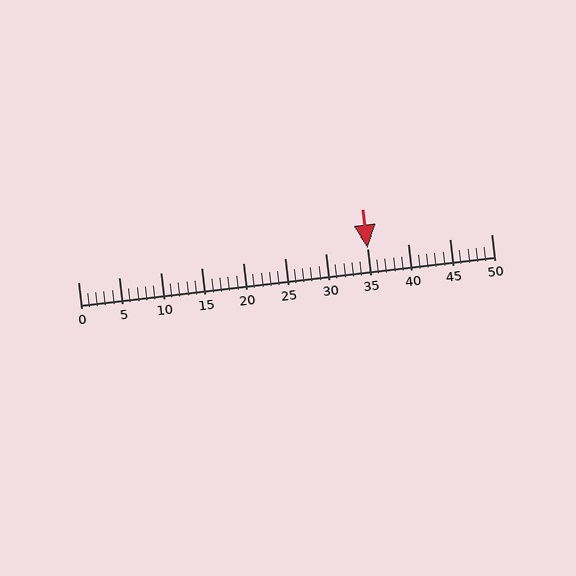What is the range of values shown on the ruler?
The ruler shows values from 0 to 50.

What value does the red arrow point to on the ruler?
The red arrow points to approximately 35.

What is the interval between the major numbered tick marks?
The major tick marks are spaced 5 units apart.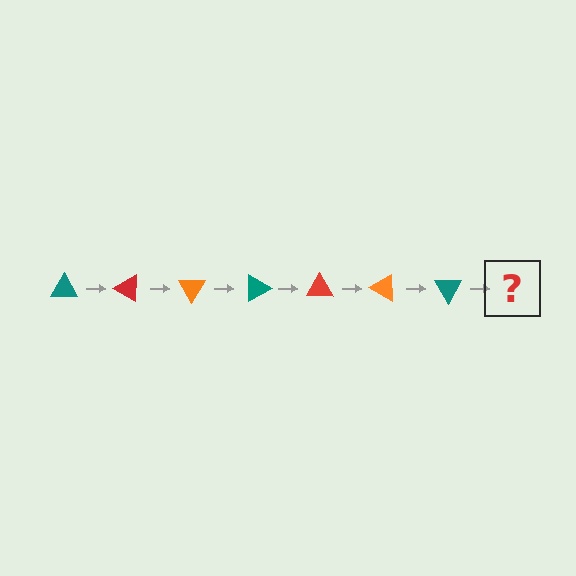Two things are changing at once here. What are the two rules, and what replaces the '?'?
The two rules are that it rotates 30 degrees each step and the color cycles through teal, red, and orange. The '?' should be a red triangle, rotated 210 degrees from the start.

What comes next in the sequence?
The next element should be a red triangle, rotated 210 degrees from the start.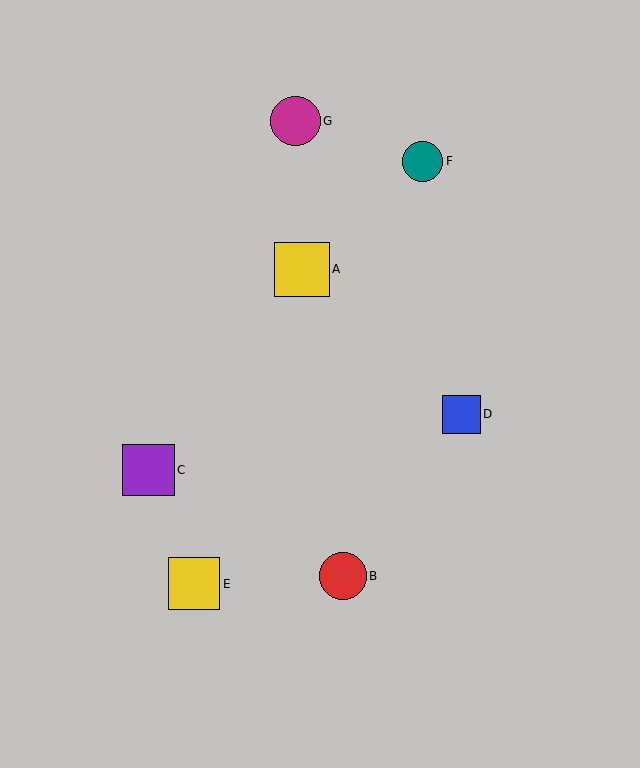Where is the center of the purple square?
The center of the purple square is at (148, 470).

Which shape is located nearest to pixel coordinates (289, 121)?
The magenta circle (labeled G) at (295, 121) is nearest to that location.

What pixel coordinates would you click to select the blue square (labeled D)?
Click at (461, 414) to select the blue square D.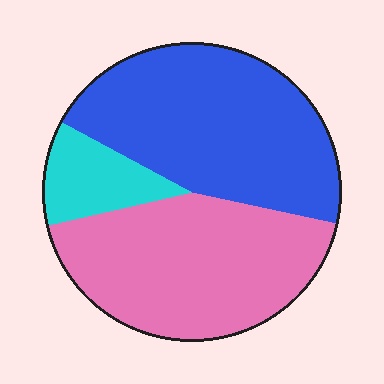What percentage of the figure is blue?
Blue covers around 45% of the figure.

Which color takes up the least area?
Cyan, at roughly 10%.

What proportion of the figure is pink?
Pink takes up about two fifths (2/5) of the figure.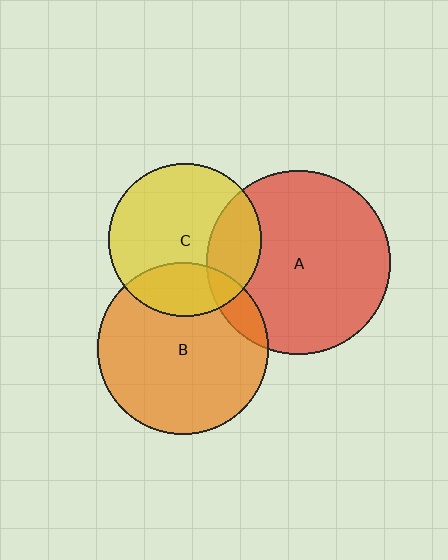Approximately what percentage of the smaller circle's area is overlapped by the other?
Approximately 25%.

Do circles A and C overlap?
Yes.